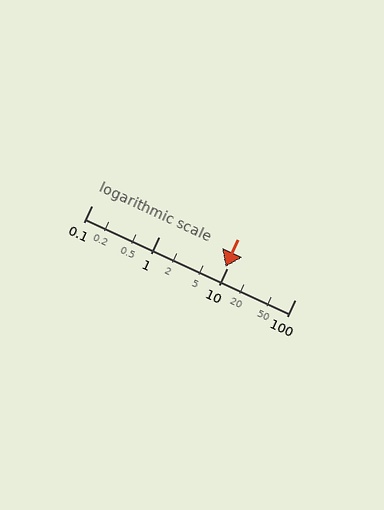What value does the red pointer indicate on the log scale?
The pointer indicates approximately 9.4.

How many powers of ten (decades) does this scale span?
The scale spans 3 decades, from 0.1 to 100.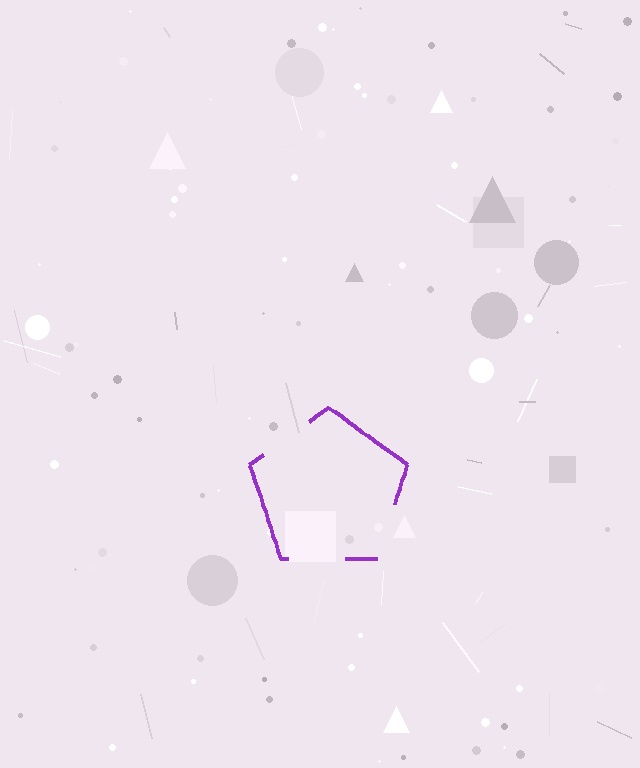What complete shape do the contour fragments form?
The contour fragments form a pentagon.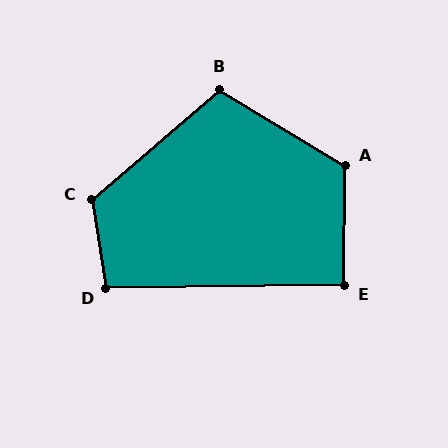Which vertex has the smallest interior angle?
E, at approximately 91 degrees.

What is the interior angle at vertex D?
Approximately 98 degrees (obtuse).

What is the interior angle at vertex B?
Approximately 108 degrees (obtuse).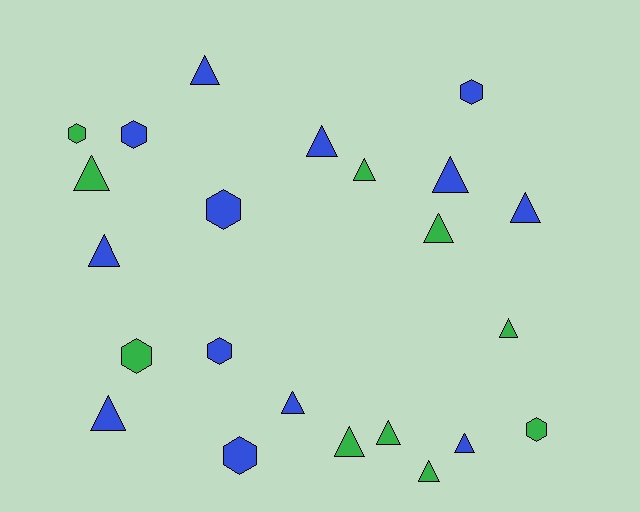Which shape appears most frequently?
Triangle, with 15 objects.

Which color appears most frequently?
Blue, with 13 objects.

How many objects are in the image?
There are 23 objects.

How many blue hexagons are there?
There are 5 blue hexagons.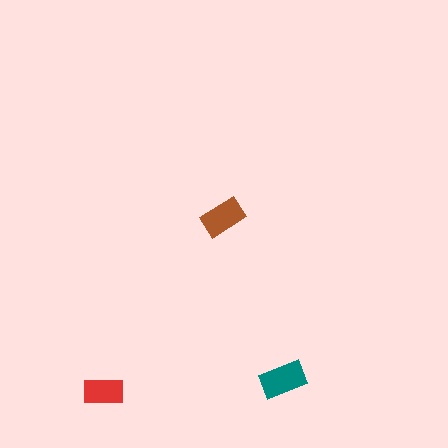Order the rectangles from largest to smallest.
the teal one, the brown one, the red one.